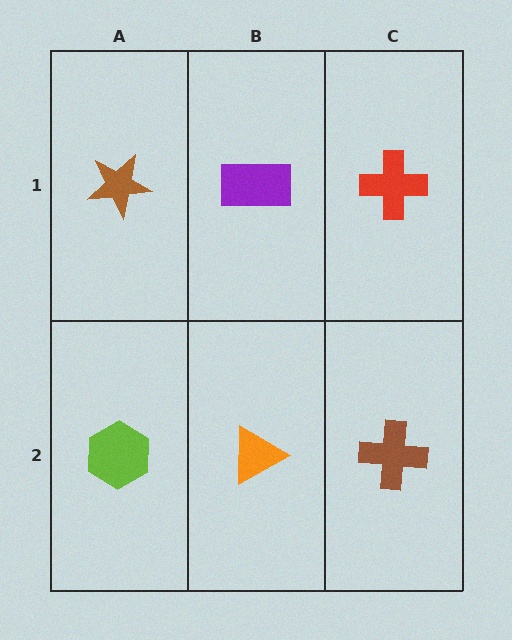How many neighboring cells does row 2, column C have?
2.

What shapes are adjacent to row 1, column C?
A brown cross (row 2, column C), a purple rectangle (row 1, column B).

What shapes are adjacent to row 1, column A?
A lime hexagon (row 2, column A), a purple rectangle (row 1, column B).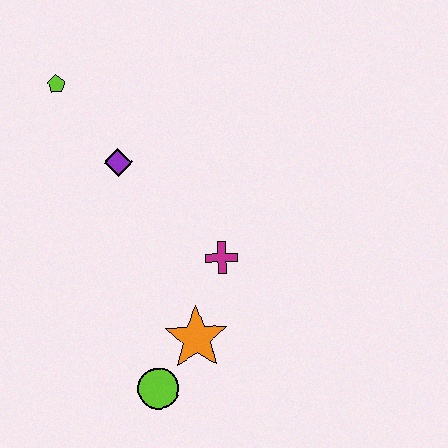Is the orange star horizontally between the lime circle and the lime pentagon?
No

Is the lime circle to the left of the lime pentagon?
No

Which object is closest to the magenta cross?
The orange star is closest to the magenta cross.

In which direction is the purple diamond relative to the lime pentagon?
The purple diamond is below the lime pentagon.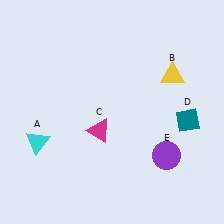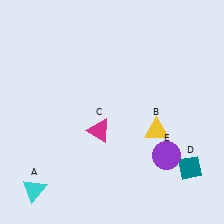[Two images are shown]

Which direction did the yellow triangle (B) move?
The yellow triangle (B) moved down.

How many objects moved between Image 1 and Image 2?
3 objects moved between the two images.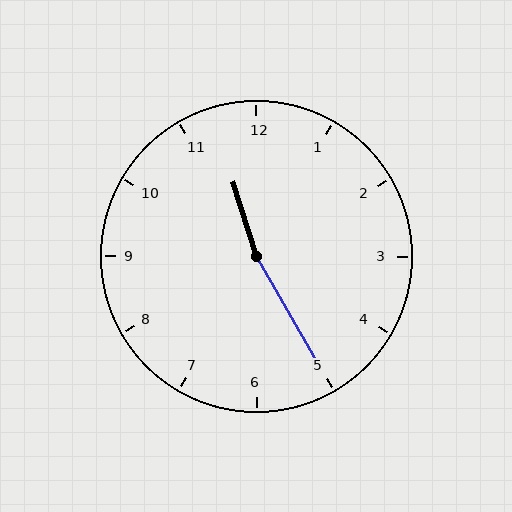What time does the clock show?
11:25.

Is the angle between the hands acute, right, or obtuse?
It is obtuse.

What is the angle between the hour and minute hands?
Approximately 168 degrees.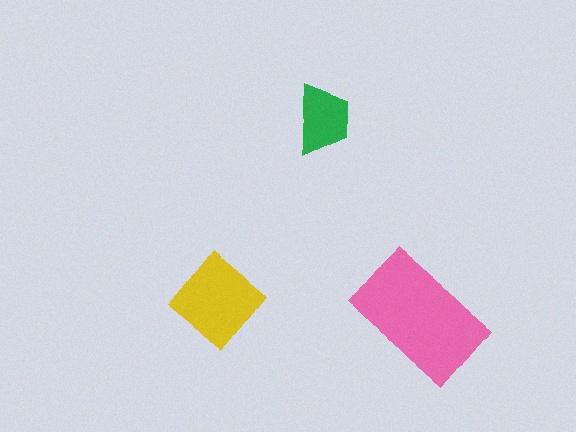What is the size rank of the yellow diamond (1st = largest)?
2nd.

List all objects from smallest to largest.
The green trapezoid, the yellow diamond, the pink rectangle.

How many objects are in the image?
There are 3 objects in the image.